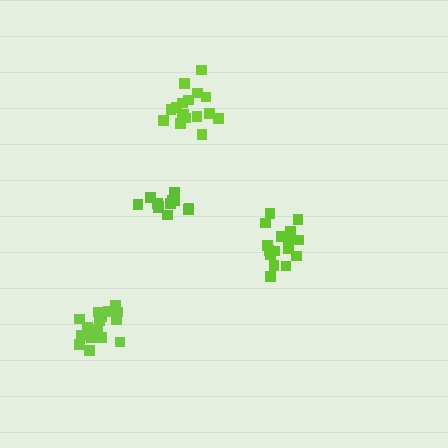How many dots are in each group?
Group 1: 17 dots, Group 2: 17 dots, Group 3: 13 dots, Group 4: 16 dots (63 total).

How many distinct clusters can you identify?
There are 4 distinct clusters.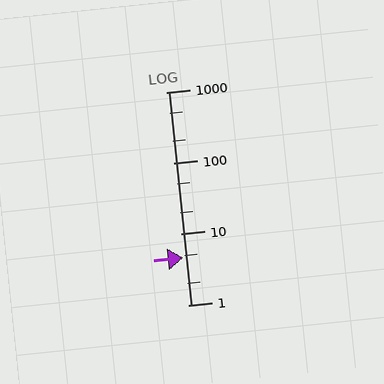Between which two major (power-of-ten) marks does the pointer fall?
The pointer is between 1 and 10.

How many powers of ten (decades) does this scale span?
The scale spans 3 decades, from 1 to 1000.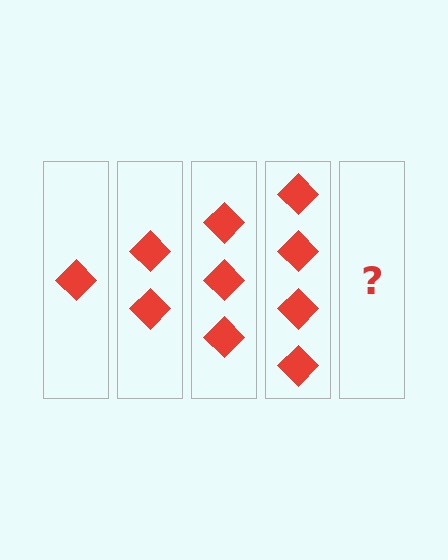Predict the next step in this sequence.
The next step is 5 diamonds.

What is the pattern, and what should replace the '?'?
The pattern is that each step adds one more diamond. The '?' should be 5 diamonds.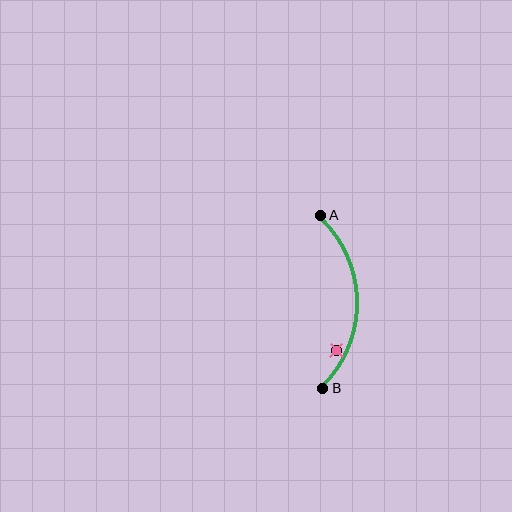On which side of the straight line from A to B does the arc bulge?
The arc bulges to the right of the straight line connecting A and B.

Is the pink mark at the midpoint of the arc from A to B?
No — the pink mark does not lie on the arc at all. It sits slightly inside the curve.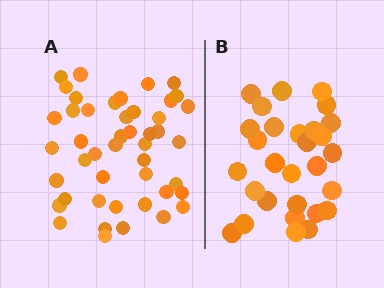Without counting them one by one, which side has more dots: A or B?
Region A (the left region) has more dots.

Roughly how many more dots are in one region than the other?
Region A has approximately 15 more dots than region B.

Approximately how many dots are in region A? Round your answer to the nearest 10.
About 50 dots. (The exact count is 46, which rounds to 50.)